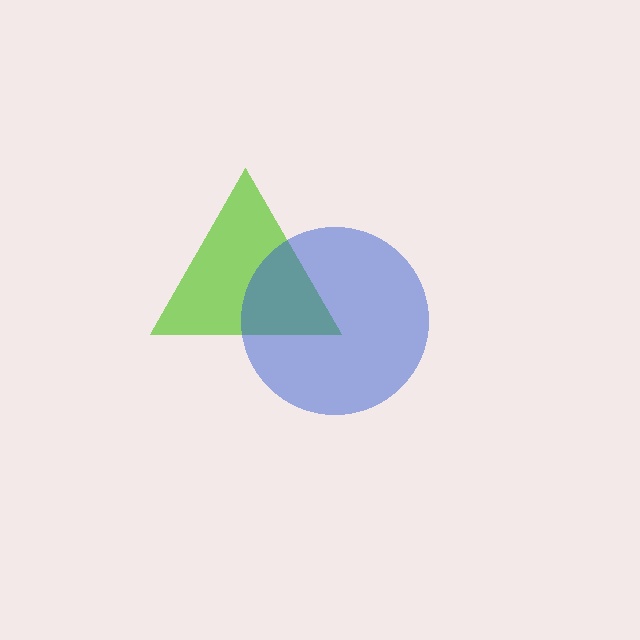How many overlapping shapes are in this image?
There are 2 overlapping shapes in the image.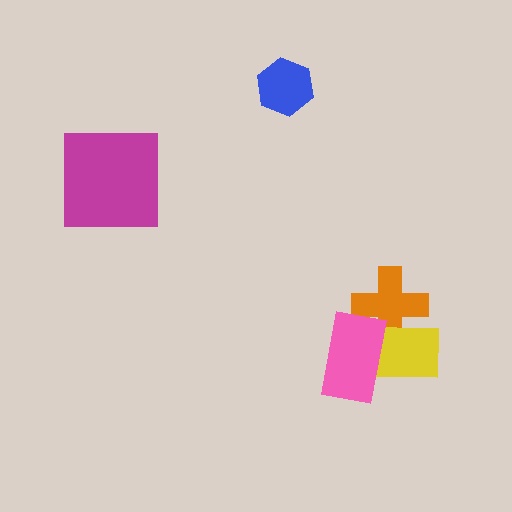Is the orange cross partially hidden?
Yes, it is partially covered by another shape.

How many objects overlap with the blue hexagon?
0 objects overlap with the blue hexagon.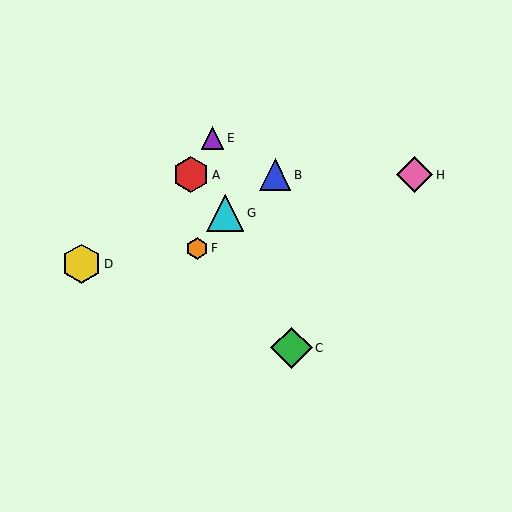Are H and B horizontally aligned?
Yes, both are at y≈175.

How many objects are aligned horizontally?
3 objects (A, B, H) are aligned horizontally.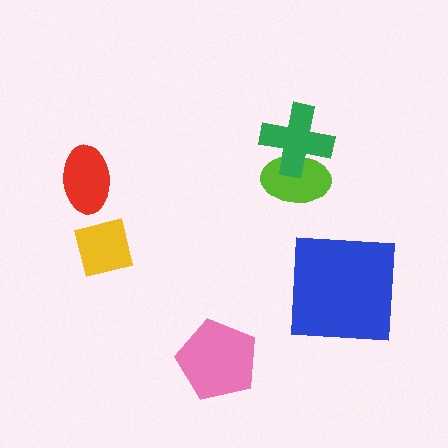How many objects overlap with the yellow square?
0 objects overlap with the yellow square.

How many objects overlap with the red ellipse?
0 objects overlap with the red ellipse.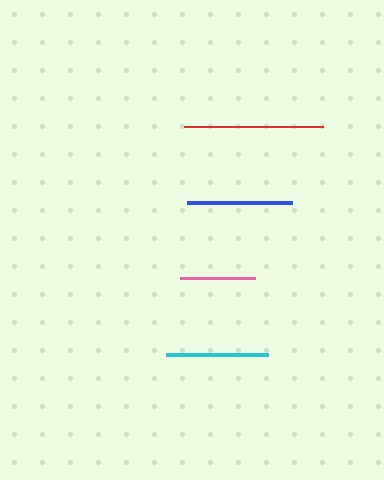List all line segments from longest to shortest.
From longest to shortest: red, blue, cyan, pink.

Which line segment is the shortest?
The pink line is the shortest at approximately 75 pixels.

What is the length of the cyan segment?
The cyan segment is approximately 102 pixels long.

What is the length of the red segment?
The red segment is approximately 138 pixels long.